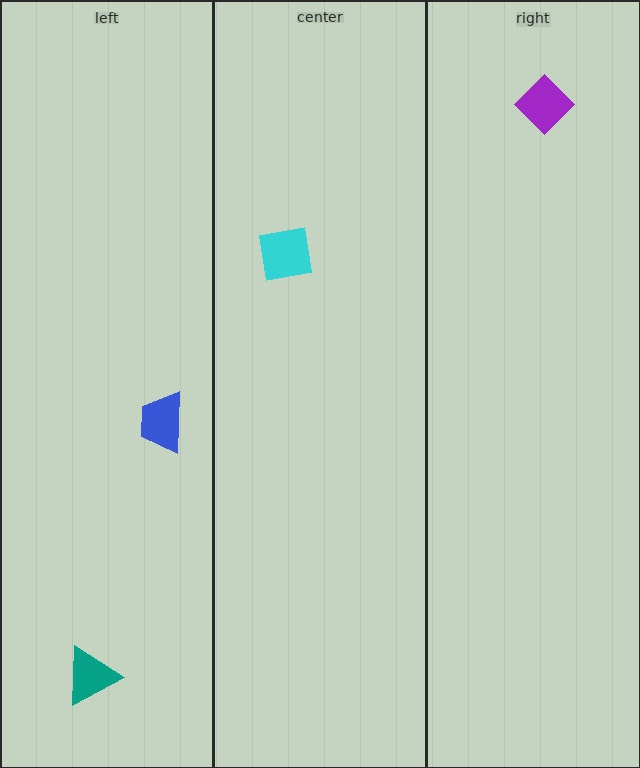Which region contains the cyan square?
The center region.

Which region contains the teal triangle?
The left region.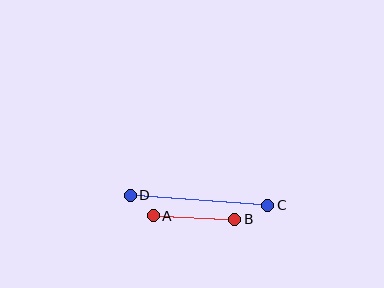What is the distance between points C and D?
The distance is approximately 138 pixels.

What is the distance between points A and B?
The distance is approximately 81 pixels.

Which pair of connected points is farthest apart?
Points C and D are farthest apart.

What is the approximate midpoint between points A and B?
The midpoint is at approximately (194, 217) pixels.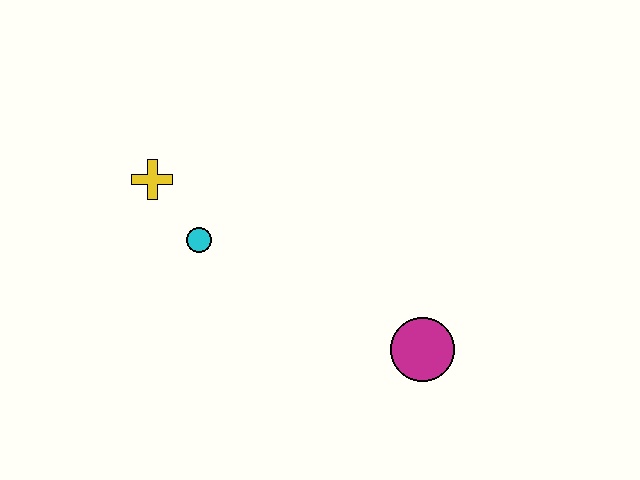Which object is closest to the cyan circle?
The yellow cross is closest to the cyan circle.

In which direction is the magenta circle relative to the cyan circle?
The magenta circle is to the right of the cyan circle.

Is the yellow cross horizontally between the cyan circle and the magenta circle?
No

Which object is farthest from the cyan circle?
The magenta circle is farthest from the cyan circle.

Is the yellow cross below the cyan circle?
No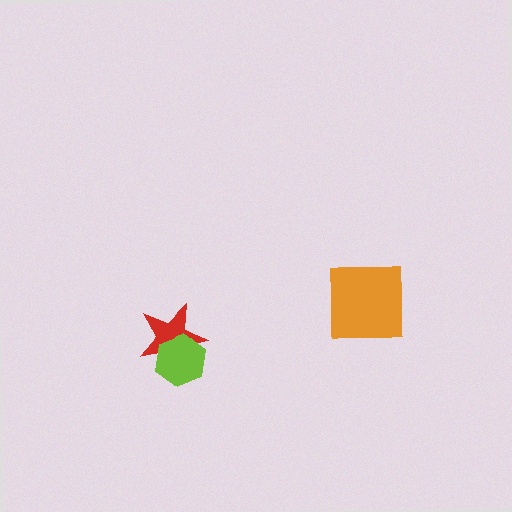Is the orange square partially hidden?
No, no other shape covers it.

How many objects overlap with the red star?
1 object overlaps with the red star.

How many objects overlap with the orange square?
0 objects overlap with the orange square.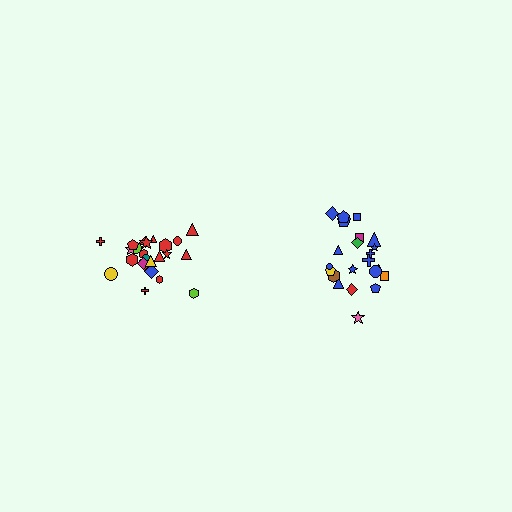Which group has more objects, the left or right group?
The left group.